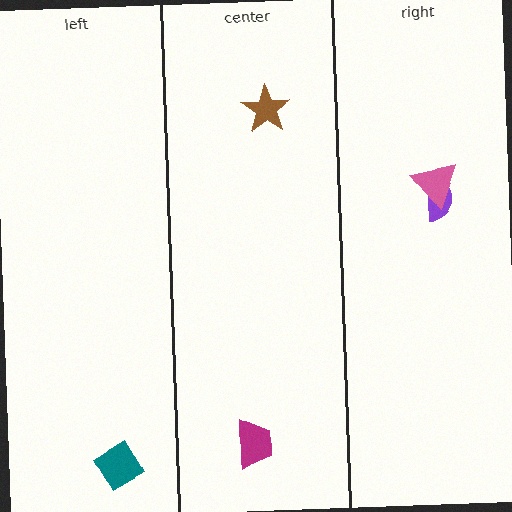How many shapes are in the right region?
2.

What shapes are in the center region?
The brown star, the magenta trapezoid.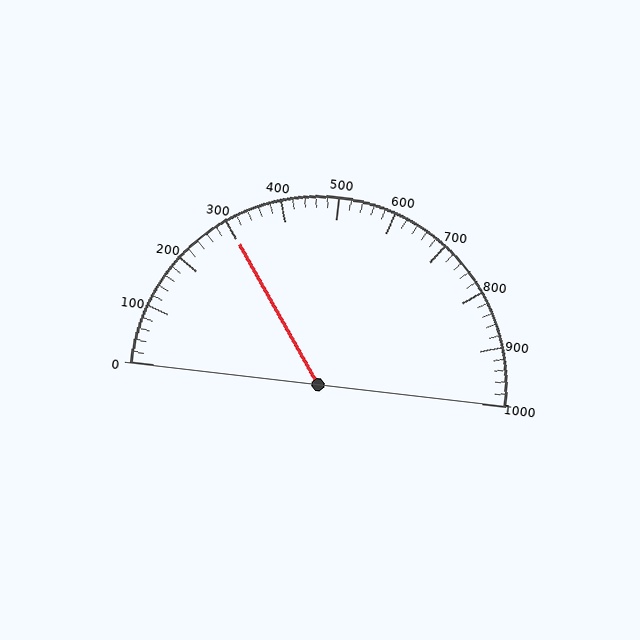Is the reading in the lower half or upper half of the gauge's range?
The reading is in the lower half of the range (0 to 1000).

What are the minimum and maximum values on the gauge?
The gauge ranges from 0 to 1000.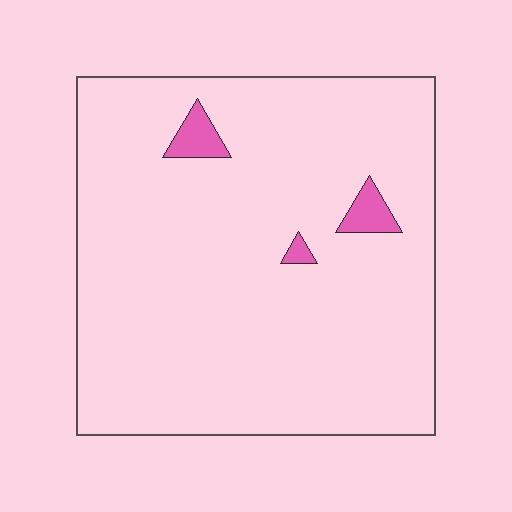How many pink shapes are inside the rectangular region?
3.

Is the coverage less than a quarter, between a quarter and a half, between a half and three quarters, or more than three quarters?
Less than a quarter.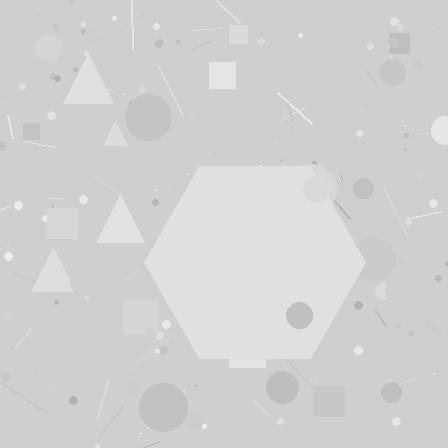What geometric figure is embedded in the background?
A hexagon is embedded in the background.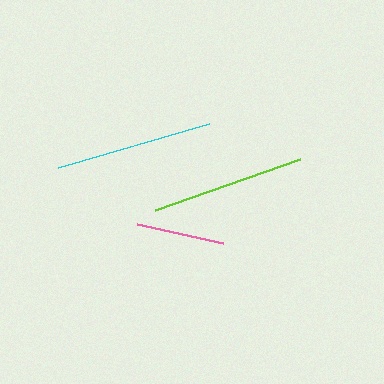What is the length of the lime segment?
The lime segment is approximately 154 pixels long.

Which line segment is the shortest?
The pink line is the shortest at approximately 88 pixels.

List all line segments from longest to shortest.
From longest to shortest: cyan, lime, pink.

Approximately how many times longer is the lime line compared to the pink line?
The lime line is approximately 1.7 times the length of the pink line.